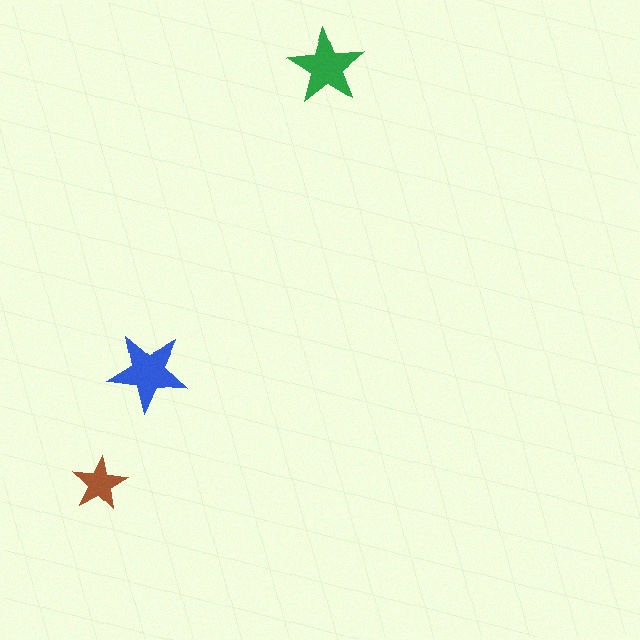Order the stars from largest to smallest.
the blue one, the green one, the brown one.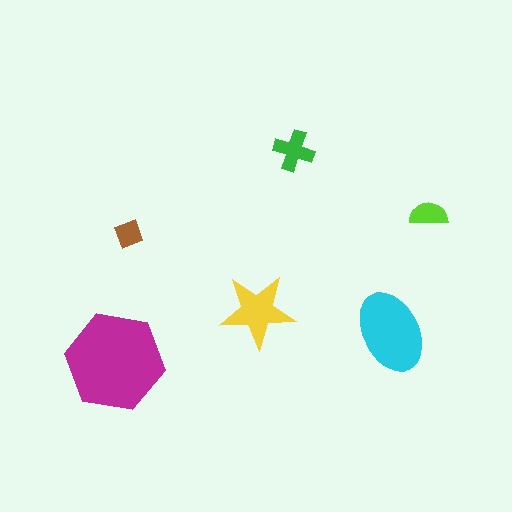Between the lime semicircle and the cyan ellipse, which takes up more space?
The cyan ellipse.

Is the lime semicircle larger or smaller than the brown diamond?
Larger.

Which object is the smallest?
The brown diamond.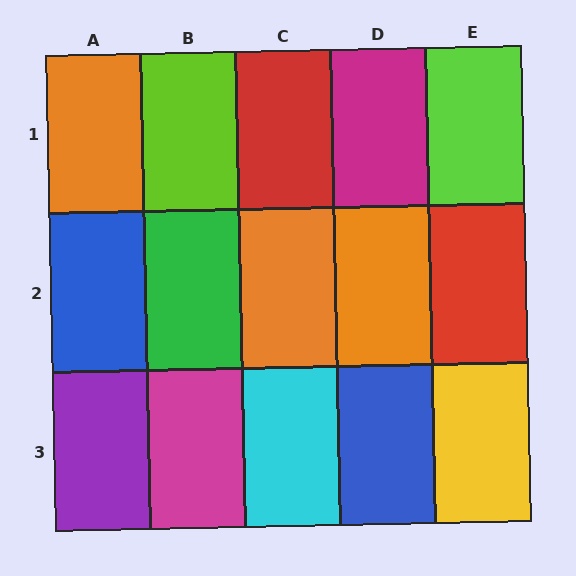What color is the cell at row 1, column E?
Lime.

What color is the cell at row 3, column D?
Blue.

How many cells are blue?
2 cells are blue.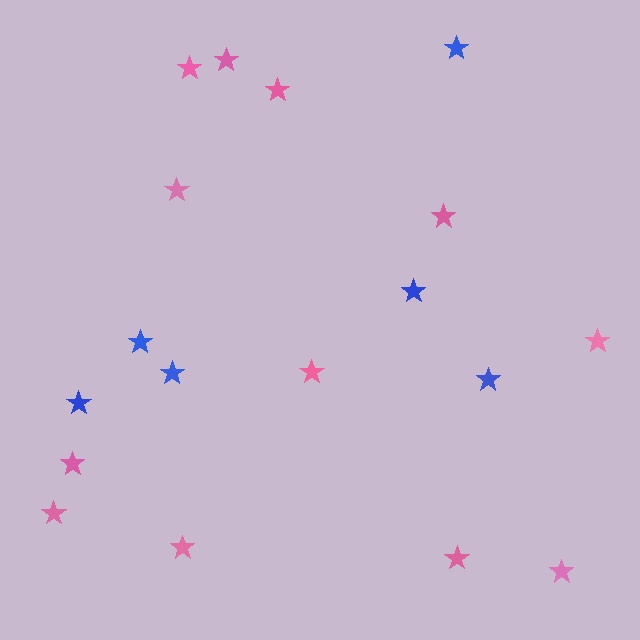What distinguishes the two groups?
There are 2 groups: one group of blue stars (6) and one group of pink stars (12).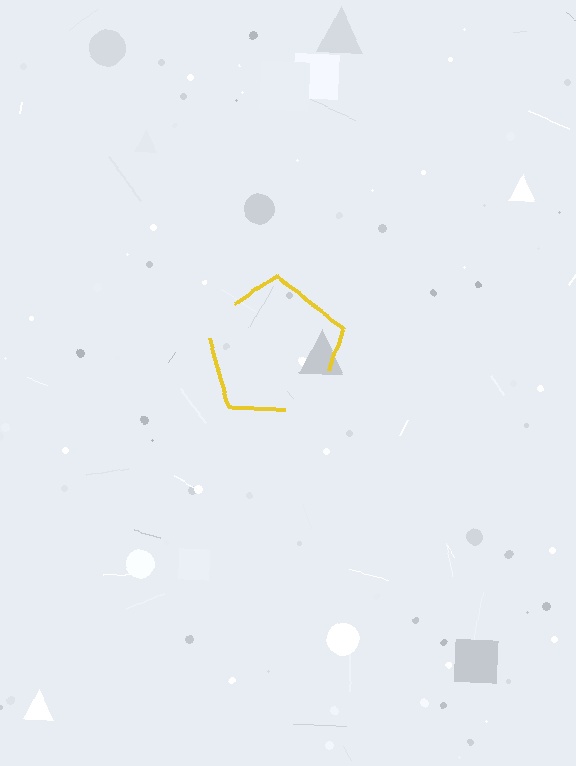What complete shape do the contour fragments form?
The contour fragments form a pentagon.